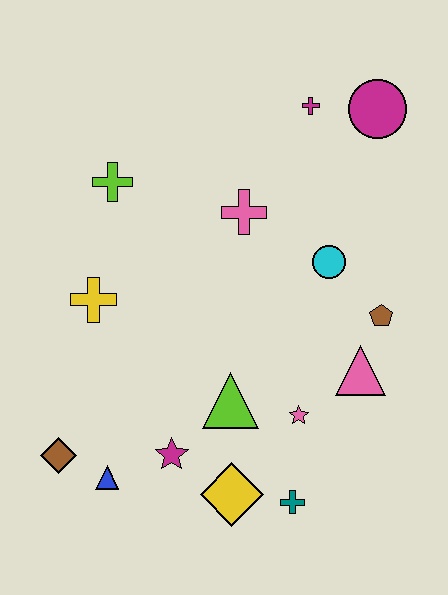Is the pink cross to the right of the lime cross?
Yes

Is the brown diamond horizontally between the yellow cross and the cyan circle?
No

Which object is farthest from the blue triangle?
The magenta circle is farthest from the blue triangle.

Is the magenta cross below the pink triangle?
No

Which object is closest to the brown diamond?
The blue triangle is closest to the brown diamond.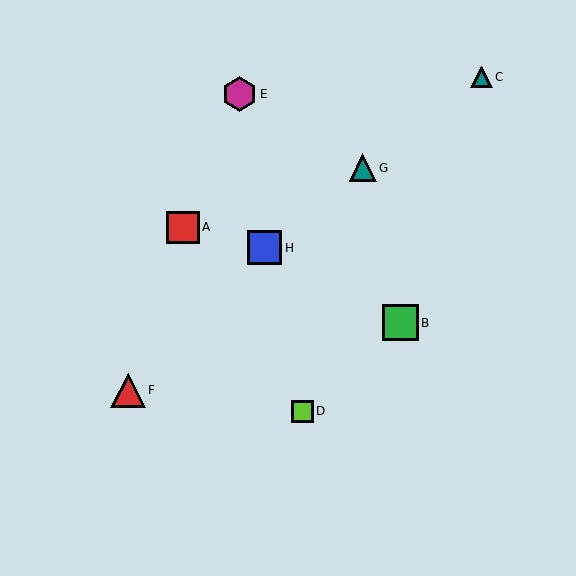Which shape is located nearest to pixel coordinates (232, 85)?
The magenta hexagon (labeled E) at (239, 94) is nearest to that location.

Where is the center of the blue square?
The center of the blue square is at (265, 248).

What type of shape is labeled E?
Shape E is a magenta hexagon.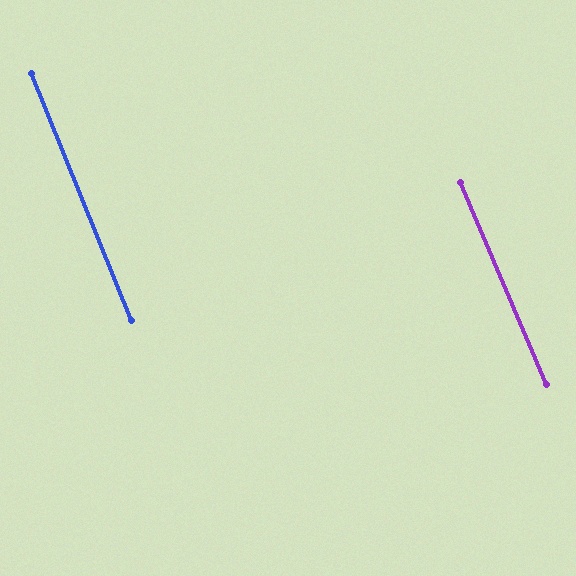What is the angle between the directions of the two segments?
Approximately 1 degree.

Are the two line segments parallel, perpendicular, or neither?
Parallel — their directions differ by only 1.0°.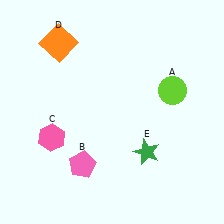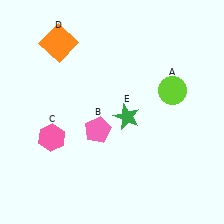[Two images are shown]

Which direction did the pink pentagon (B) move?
The pink pentagon (B) moved up.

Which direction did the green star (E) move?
The green star (E) moved up.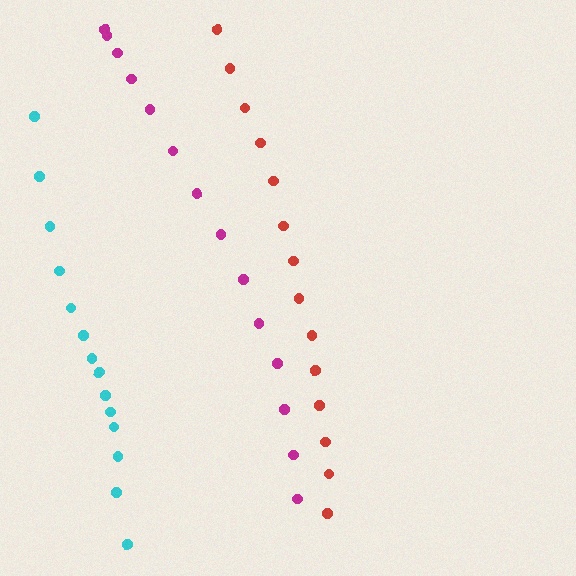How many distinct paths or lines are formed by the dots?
There are 3 distinct paths.